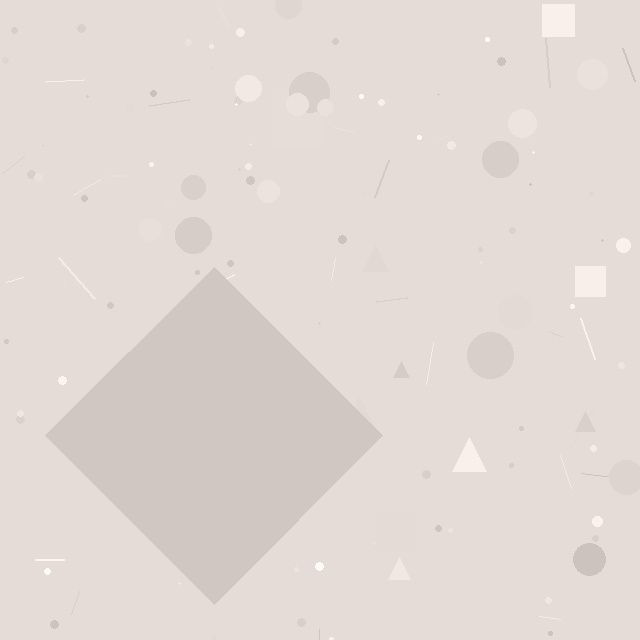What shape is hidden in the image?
A diamond is hidden in the image.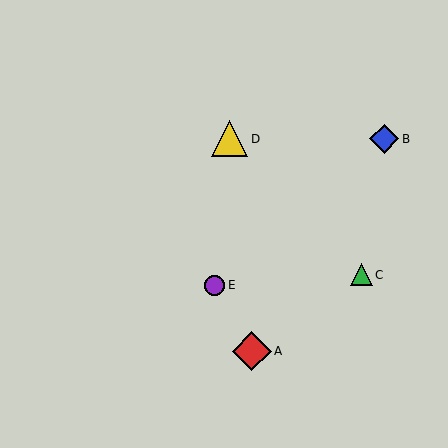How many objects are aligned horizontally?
2 objects (B, D) are aligned horizontally.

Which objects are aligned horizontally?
Objects B, D are aligned horizontally.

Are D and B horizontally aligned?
Yes, both are at y≈139.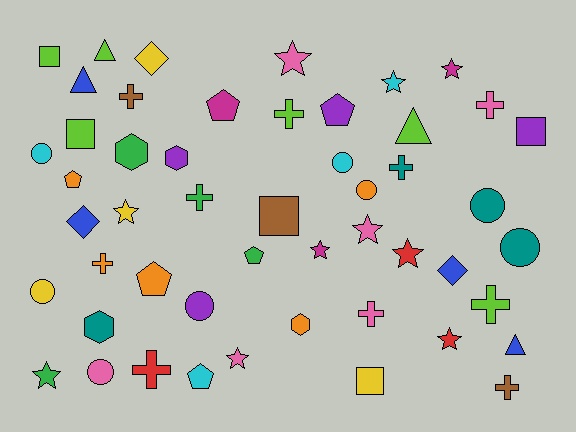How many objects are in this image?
There are 50 objects.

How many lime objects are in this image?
There are 6 lime objects.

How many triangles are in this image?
There are 4 triangles.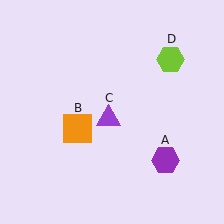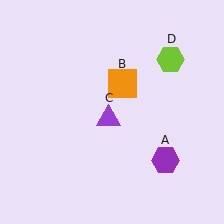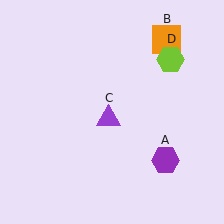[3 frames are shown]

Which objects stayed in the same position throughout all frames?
Purple hexagon (object A) and purple triangle (object C) and lime hexagon (object D) remained stationary.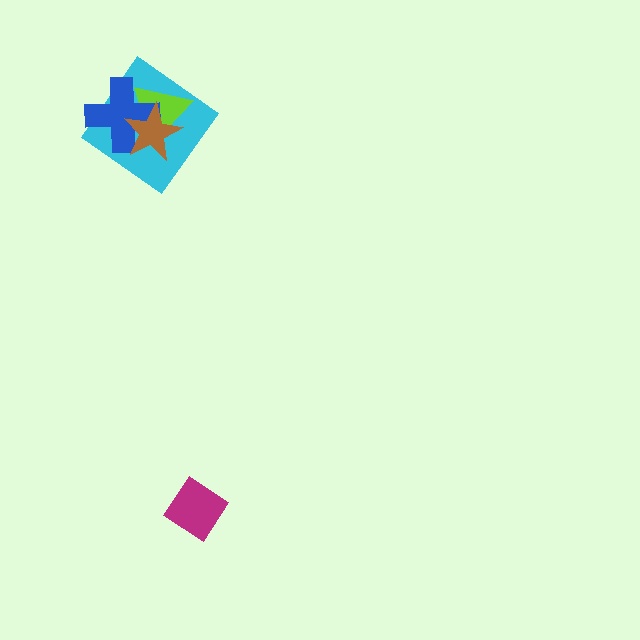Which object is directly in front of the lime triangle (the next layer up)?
The blue cross is directly in front of the lime triangle.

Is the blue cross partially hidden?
Yes, it is partially covered by another shape.